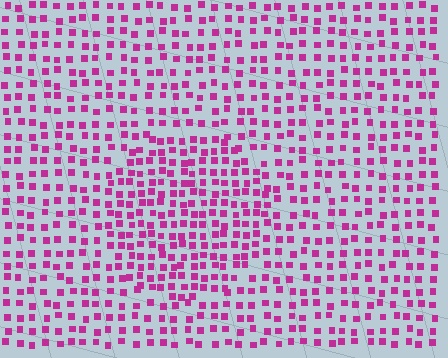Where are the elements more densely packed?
The elements are more densely packed inside the circle boundary.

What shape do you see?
I see a circle.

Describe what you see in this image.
The image contains small magenta elements arranged at two different densities. A circle-shaped region is visible where the elements are more densely packed than the surrounding area.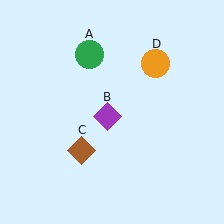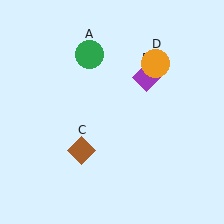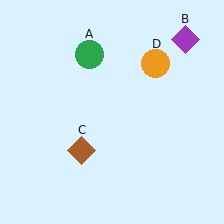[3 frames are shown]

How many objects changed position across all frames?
1 object changed position: purple diamond (object B).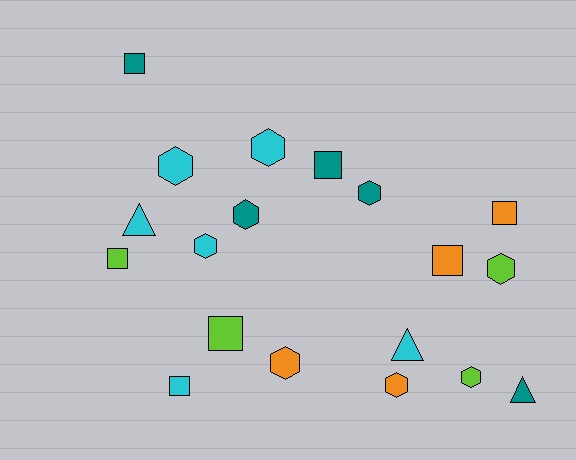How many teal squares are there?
There are 2 teal squares.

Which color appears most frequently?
Cyan, with 6 objects.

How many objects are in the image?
There are 19 objects.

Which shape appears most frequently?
Hexagon, with 9 objects.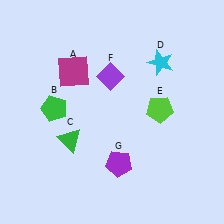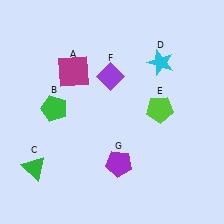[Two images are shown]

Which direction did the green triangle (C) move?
The green triangle (C) moved left.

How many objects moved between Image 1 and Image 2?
1 object moved between the two images.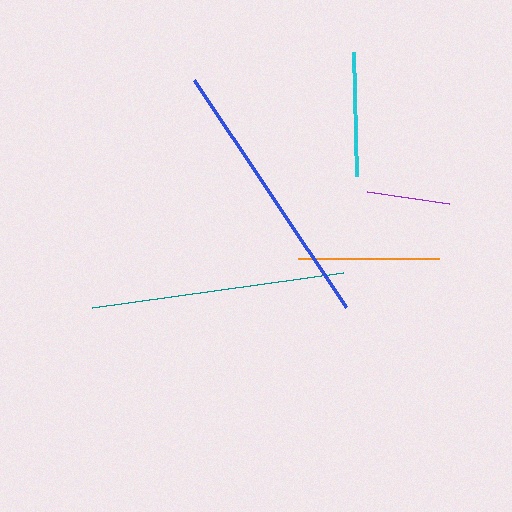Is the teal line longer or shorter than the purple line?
The teal line is longer than the purple line.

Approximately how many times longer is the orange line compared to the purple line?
The orange line is approximately 1.7 times the length of the purple line.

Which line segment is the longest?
The blue line is the longest at approximately 273 pixels.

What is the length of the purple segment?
The purple segment is approximately 83 pixels long.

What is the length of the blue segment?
The blue segment is approximately 273 pixels long.